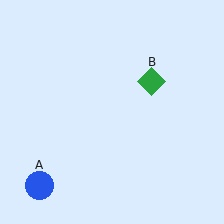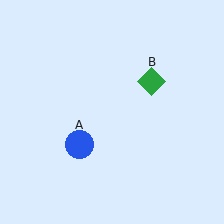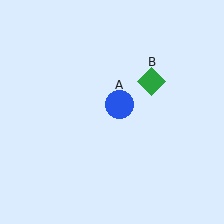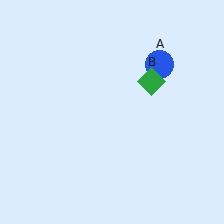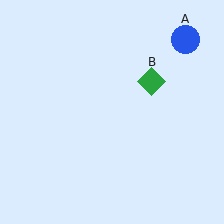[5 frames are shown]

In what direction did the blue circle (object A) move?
The blue circle (object A) moved up and to the right.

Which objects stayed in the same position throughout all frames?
Green diamond (object B) remained stationary.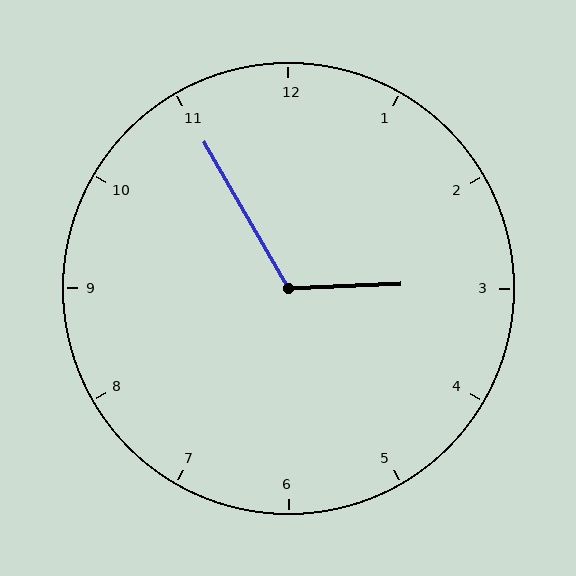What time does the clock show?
2:55.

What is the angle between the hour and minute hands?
Approximately 118 degrees.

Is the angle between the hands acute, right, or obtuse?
It is obtuse.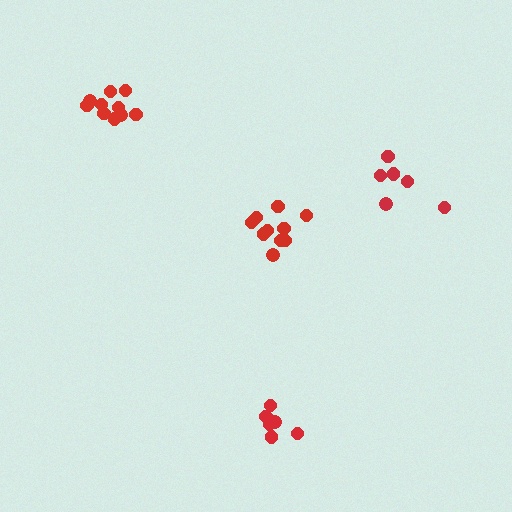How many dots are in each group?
Group 1: 6 dots, Group 2: 6 dots, Group 3: 10 dots, Group 4: 10 dots (32 total).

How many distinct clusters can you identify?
There are 4 distinct clusters.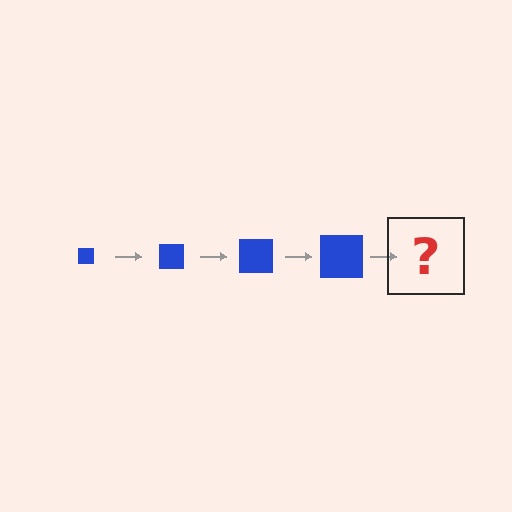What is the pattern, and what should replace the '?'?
The pattern is that the square gets progressively larger each step. The '?' should be a blue square, larger than the previous one.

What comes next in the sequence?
The next element should be a blue square, larger than the previous one.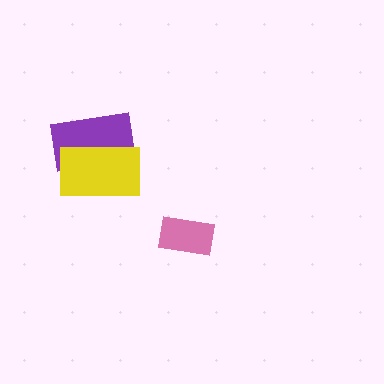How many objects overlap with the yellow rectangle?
1 object overlaps with the yellow rectangle.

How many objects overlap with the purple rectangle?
1 object overlaps with the purple rectangle.